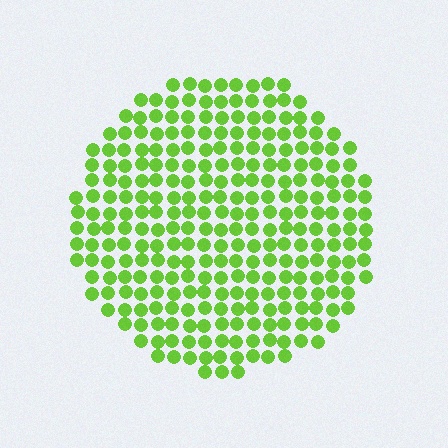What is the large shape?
The large shape is a circle.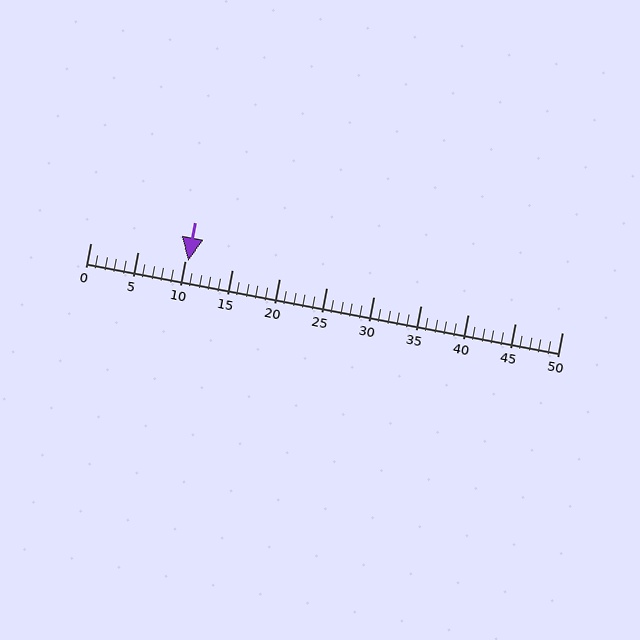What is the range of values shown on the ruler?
The ruler shows values from 0 to 50.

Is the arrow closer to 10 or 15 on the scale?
The arrow is closer to 10.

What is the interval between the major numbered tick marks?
The major tick marks are spaced 5 units apart.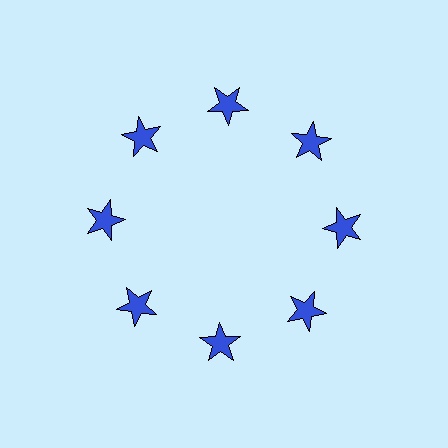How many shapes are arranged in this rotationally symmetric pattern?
There are 8 shapes, arranged in 8 groups of 1.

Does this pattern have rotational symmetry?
Yes, this pattern has 8-fold rotational symmetry. It looks the same after rotating 45 degrees around the center.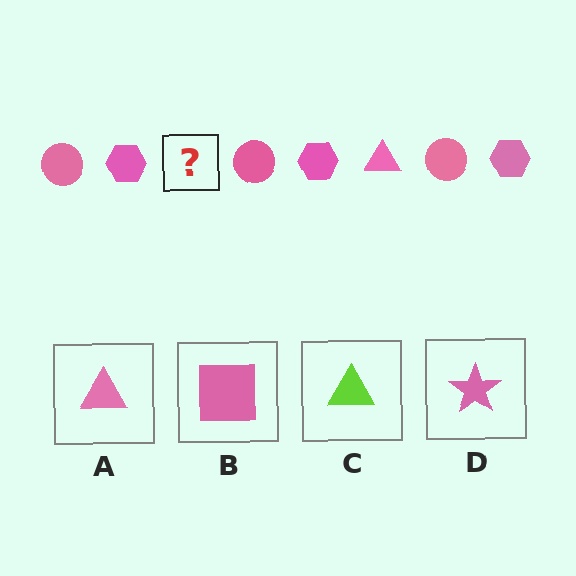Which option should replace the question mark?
Option A.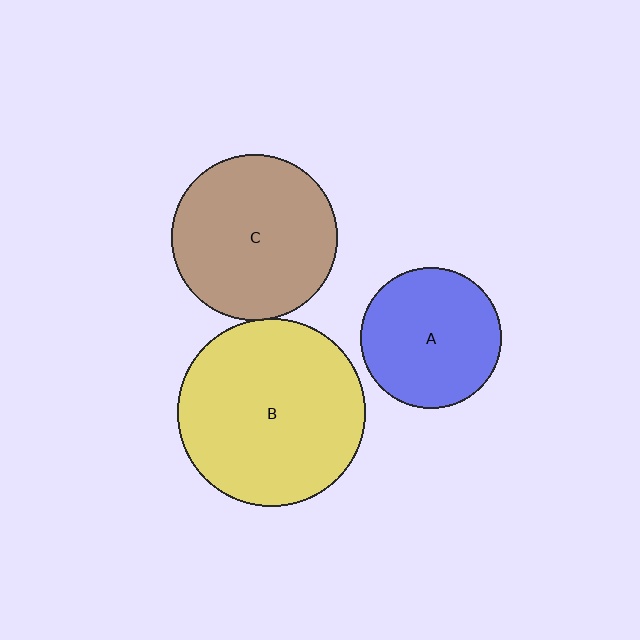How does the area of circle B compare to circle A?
Approximately 1.8 times.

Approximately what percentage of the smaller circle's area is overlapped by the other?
Approximately 5%.